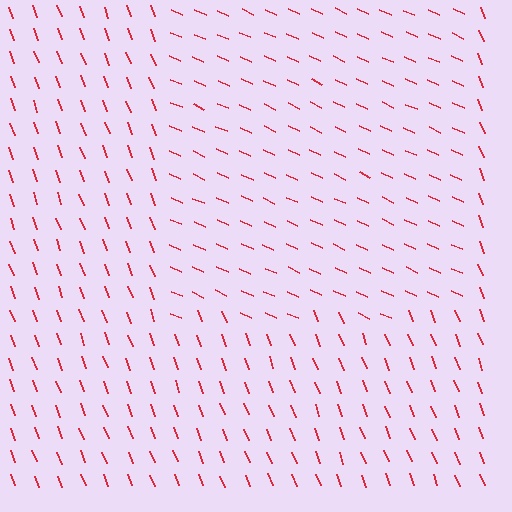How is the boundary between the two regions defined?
The boundary is defined purely by a change in line orientation (approximately 45 degrees difference). All lines are the same color and thickness.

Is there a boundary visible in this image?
Yes, there is a texture boundary formed by a change in line orientation.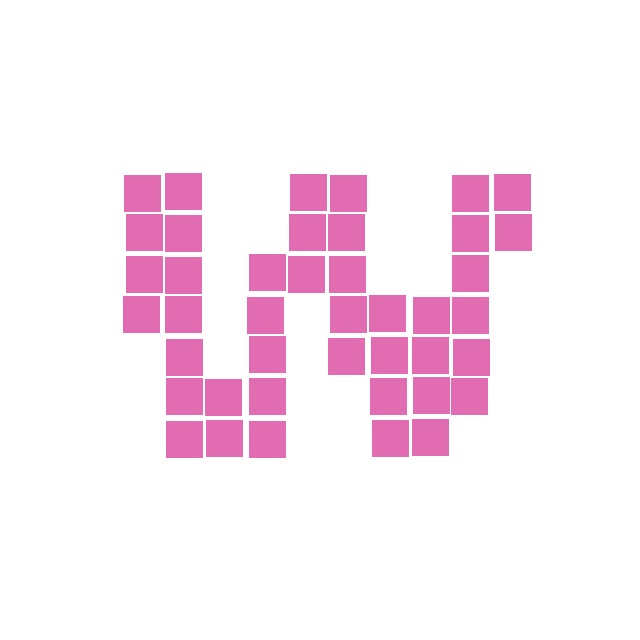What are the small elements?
The small elements are squares.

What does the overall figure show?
The overall figure shows the letter W.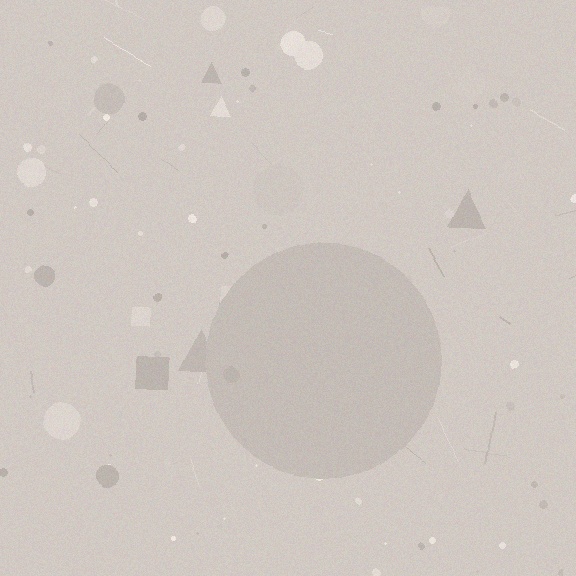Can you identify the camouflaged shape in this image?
The camouflaged shape is a circle.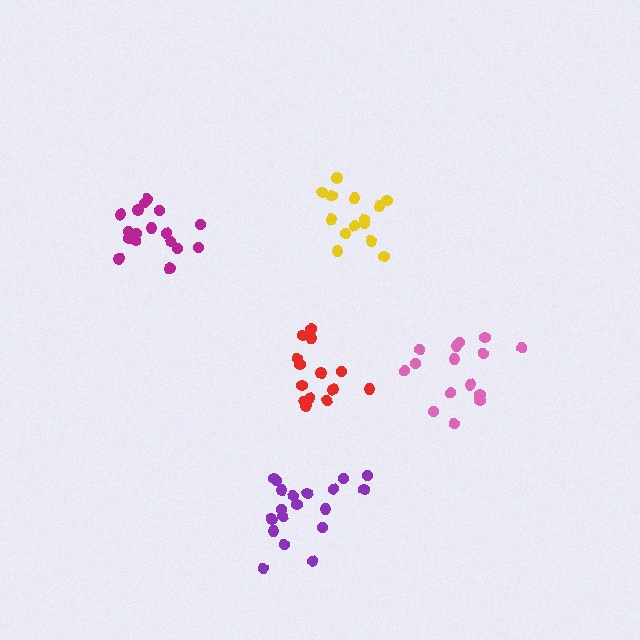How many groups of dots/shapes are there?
There are 5 groups.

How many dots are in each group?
Group 1: 14 dots, Group 2: 19 dots, Group 3: 14 dots, Group 4: 17 dots, Group 5: 15 dots (79 total).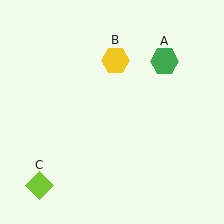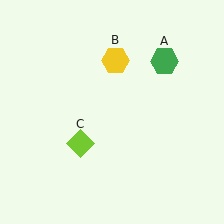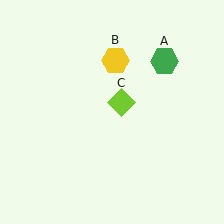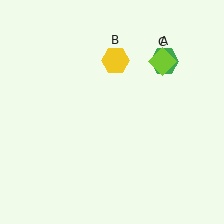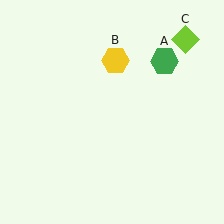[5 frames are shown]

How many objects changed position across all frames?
1 object changed position: lime diamond (object C).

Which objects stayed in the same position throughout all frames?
Green hexagon (object A) and yellow hexagon (object B) remained stationary.